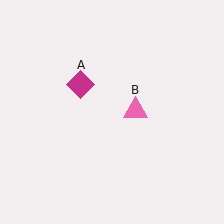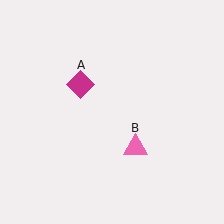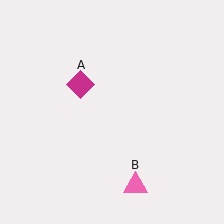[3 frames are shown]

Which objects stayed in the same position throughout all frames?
Magenta diamond (object A) remained stationary.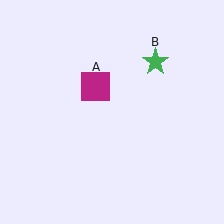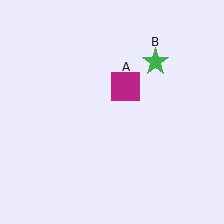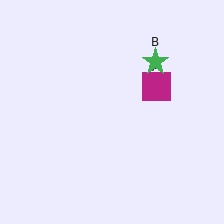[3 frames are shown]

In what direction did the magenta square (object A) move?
The magenta square (object A) moved right.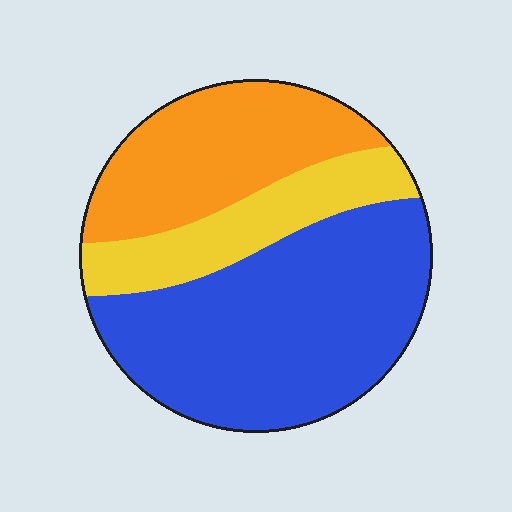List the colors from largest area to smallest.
From largest to smallest: blue, orange, yellow.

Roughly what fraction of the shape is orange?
Orange covers 29% of the shape.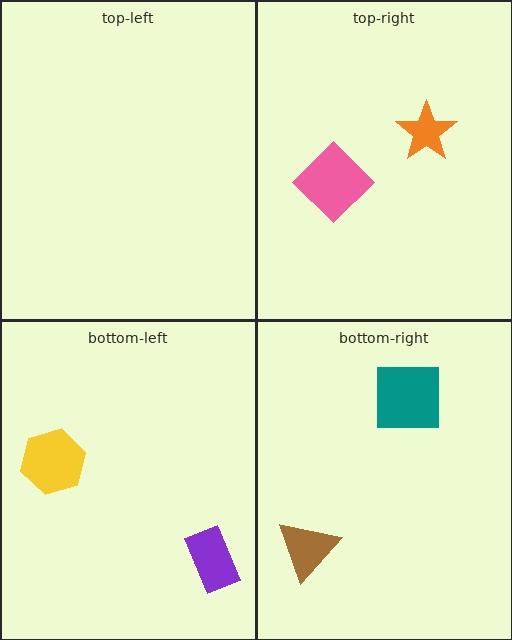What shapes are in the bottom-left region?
The purple rectangle, the yellow hexagon.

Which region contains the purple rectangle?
The bottom-left region.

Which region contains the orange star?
The top-right region.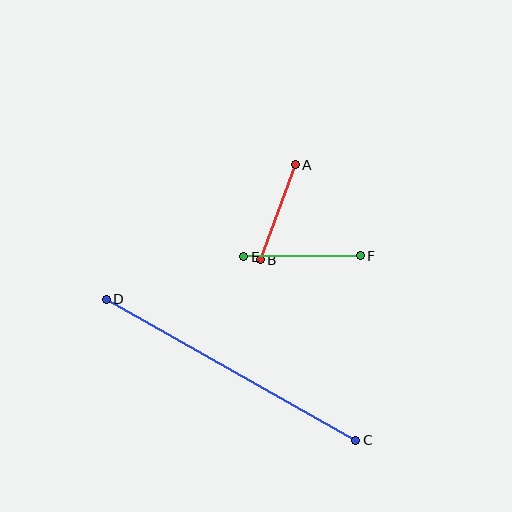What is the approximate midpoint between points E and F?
The midpoint is at approximately (302, 256) pixels.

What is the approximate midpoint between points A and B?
The midpoint is at approximately (278, 212) pixels.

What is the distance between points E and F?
The distance is approximately 116 pixels.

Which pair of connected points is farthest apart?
Points C and D are farthest apart.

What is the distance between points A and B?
The distance is approximately 101 pixels.